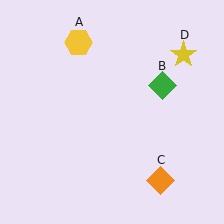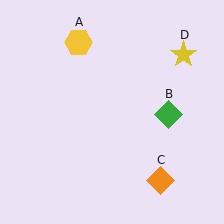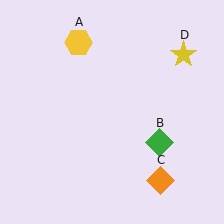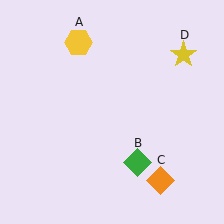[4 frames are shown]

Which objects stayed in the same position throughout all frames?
Yellow hexagon (object A) and orange diamond (object C) and yellow star (object D) remained stationary.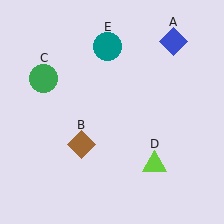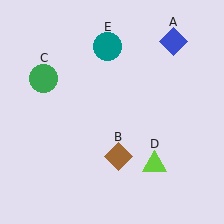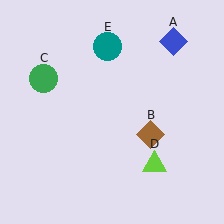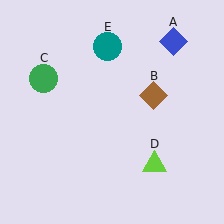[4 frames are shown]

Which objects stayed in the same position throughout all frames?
Blue diamond (object A) and green circle (object C) and lime triangle (object D) and teal circle (object E) remained stationary.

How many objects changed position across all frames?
1 object changed position: brown diamond (object B).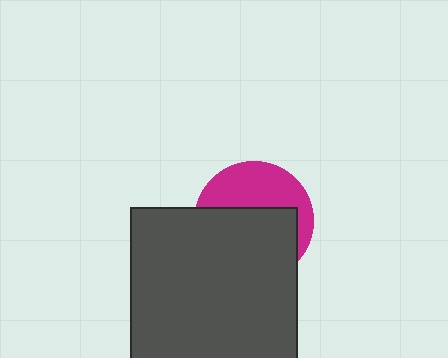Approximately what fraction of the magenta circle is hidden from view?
Roughly 58% of the magenta circle is hidden behind the dark gray square.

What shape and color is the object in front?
The object in front is a dark gray square.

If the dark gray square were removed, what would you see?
You would see the complete magenta circle.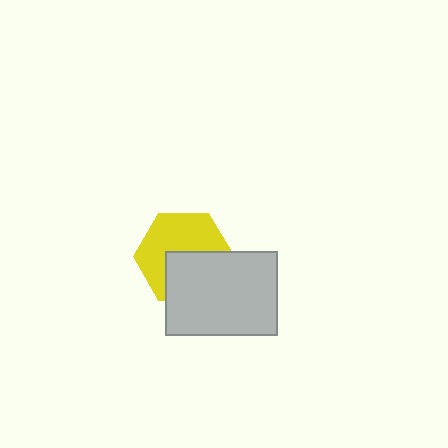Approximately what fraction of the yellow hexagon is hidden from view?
Roughly 43% of the yellow hexagon is hidden behind the light gray rectangle.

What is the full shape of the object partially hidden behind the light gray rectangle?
The partially hidden object is a yellow hexagon.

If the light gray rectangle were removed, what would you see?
You would see the complete yellow hexagon.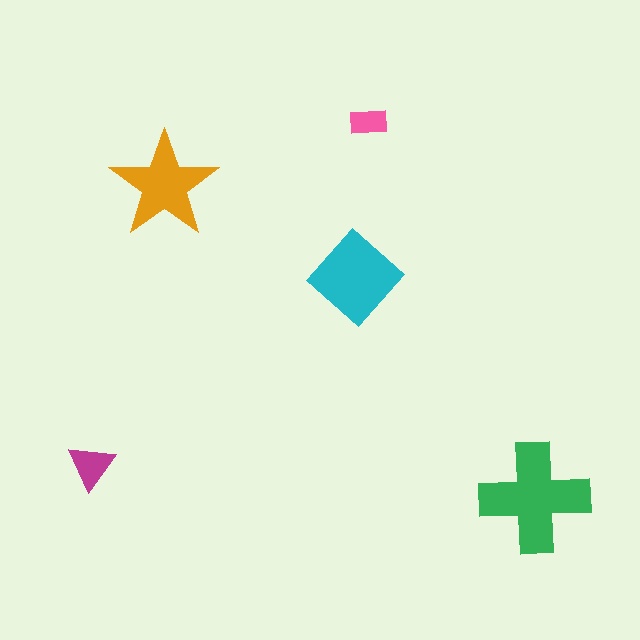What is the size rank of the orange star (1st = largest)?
3rd.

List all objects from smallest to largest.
The pink rectangle, the magenta triangle, the orange star, the cyan diamond, the green cross.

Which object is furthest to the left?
The magenta triangle is leftmost.